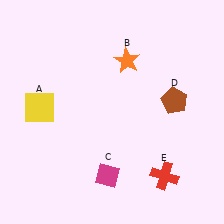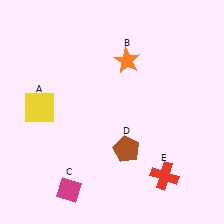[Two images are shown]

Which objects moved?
The objects that moved are: the magenta diamond (C), the brown pentagon (D).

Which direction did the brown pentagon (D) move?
The brown pentagon (D) moved down.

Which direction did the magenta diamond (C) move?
The magenta diamond (C) moved left.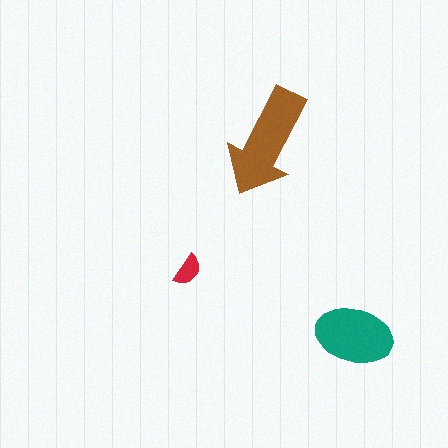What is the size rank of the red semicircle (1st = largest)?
3rd.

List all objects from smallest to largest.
The red semicircle, the teal ellipse, the brown arrow.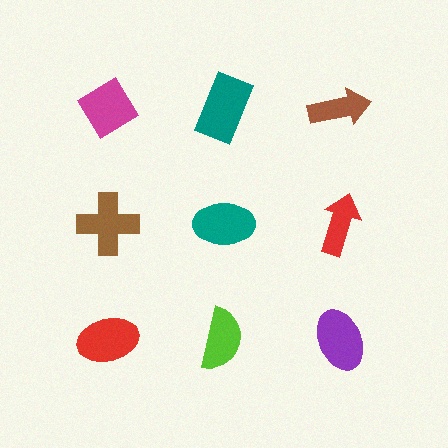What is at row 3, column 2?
A lime semicircle.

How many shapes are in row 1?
3 shapes.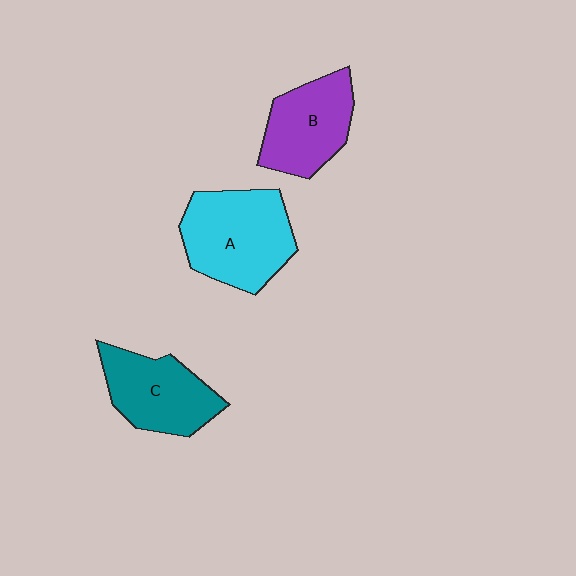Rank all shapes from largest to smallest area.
From largest to smallest: A (cyan), C (teal), B (purple).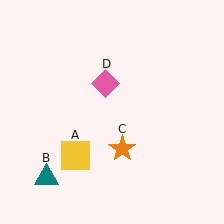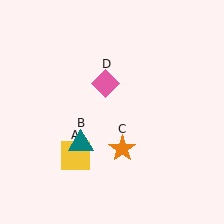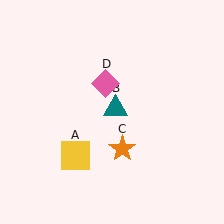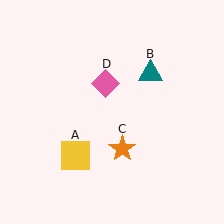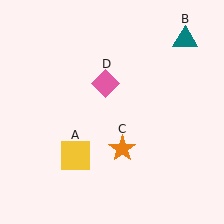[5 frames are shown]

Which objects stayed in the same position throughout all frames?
Yellow square (object A) and orange star (object C) and pink diamond (object D) remained stationary.